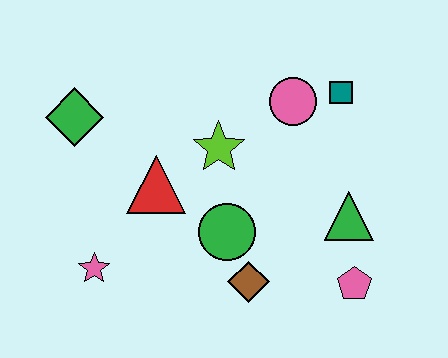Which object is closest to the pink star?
The red triangle is closest to the pink star.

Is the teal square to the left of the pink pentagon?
Yes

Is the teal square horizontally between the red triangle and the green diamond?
No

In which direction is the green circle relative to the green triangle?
The green circle is to the left of the green triangle.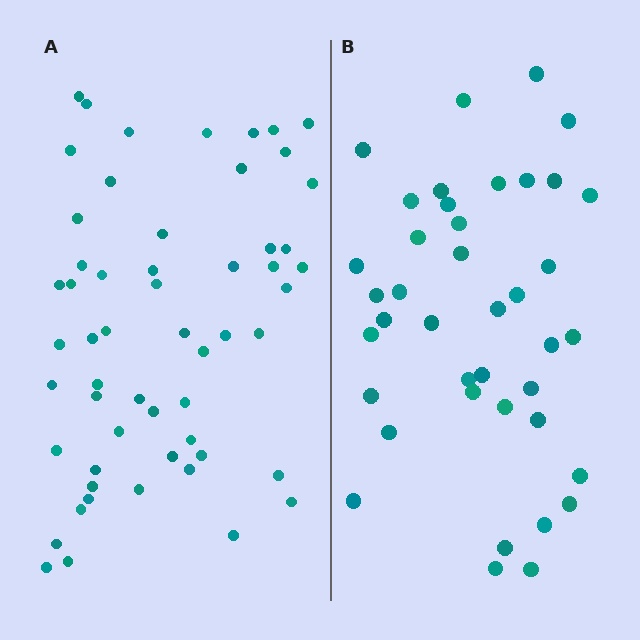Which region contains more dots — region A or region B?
Region A (the left region) has more dots.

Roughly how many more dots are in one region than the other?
Region A has approximately 15 more dots than region B.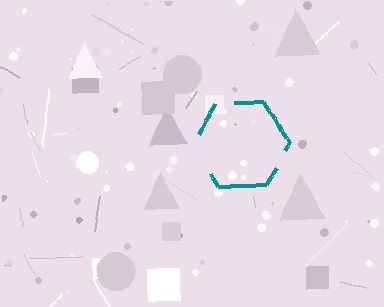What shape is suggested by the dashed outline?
The dashed outline suggests a hexagon.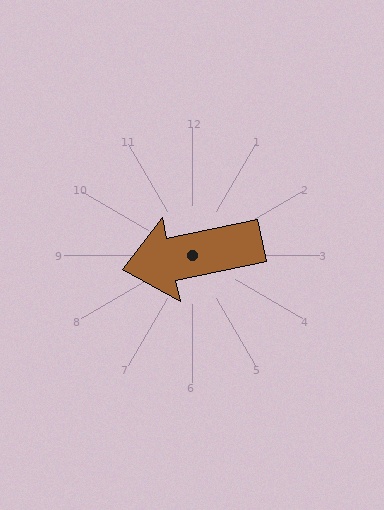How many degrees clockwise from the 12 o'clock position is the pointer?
Approximately 258 degrees.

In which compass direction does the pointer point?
West.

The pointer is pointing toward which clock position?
Roughly 9 o'clock.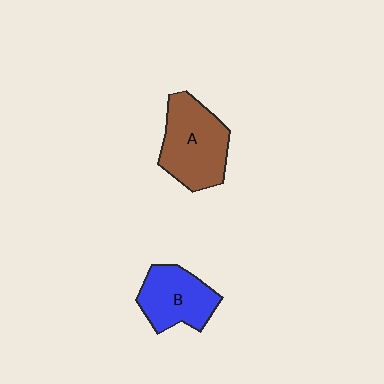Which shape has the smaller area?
Shape B (blue).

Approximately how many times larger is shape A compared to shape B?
Approximately 1.3 times.